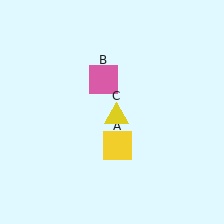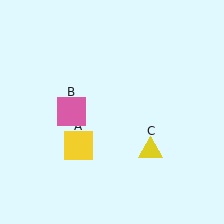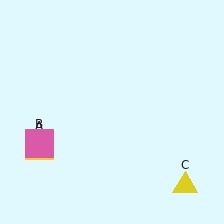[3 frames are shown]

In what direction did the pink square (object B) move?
The pink square (object B) moved down and to the left.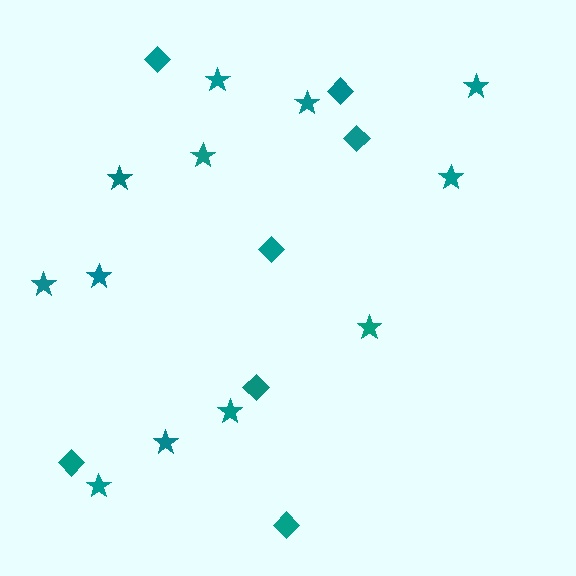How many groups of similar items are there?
There are 2 groups: one group of stars (12) and one group of diamonds (7).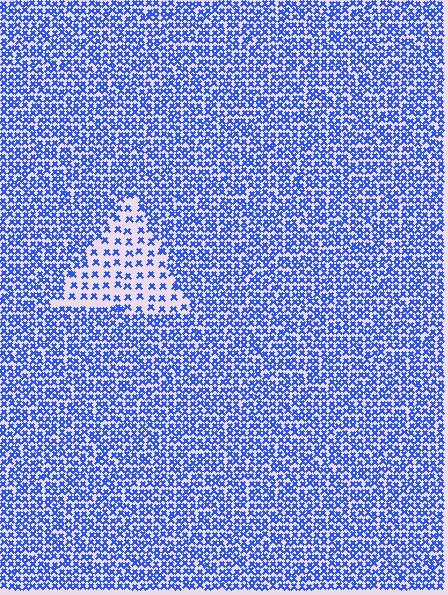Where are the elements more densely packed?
The elements are more densely packed outside the triangle boundary.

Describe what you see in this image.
The image contains small blue elements arranged at two different densities. A triangle-shaped region is visible where the elements are less densely packed than the surrounding area.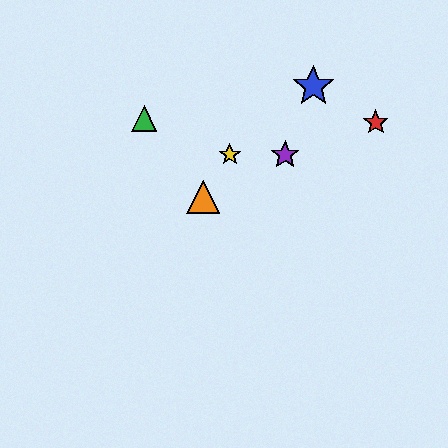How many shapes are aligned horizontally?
2 shapes (the yellow star, the purple star) are aligned horizontally.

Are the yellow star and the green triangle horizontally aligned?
No, the yellow star is at y≈155 and the green triangle is at y≈119.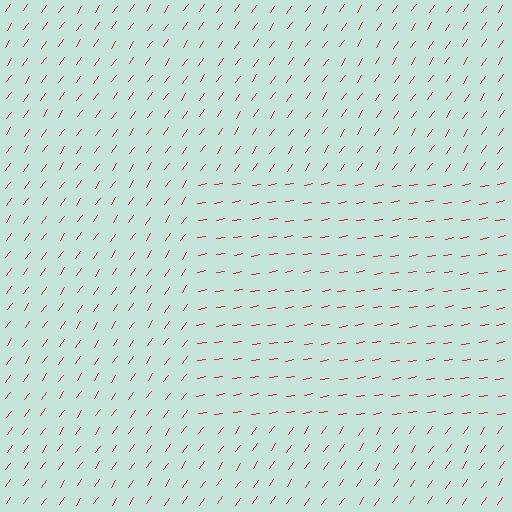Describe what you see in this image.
The image is filled with small red line segments. A rectangle region in the image has lines oriented differently from the surrounding lines, creating a visible texture boundary.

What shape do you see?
I see a rectangle.